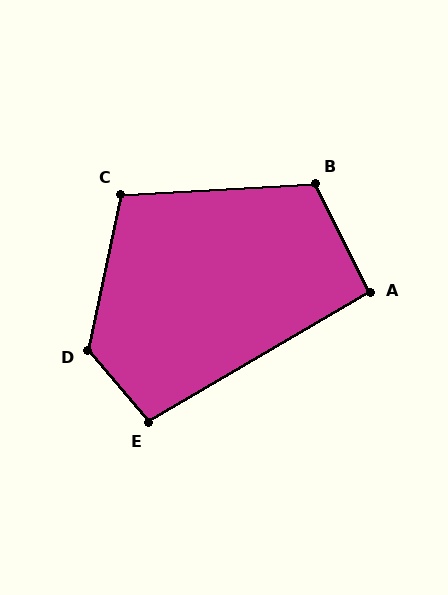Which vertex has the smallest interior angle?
A, at approximately 94 degrees.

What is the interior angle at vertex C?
Approximately 105 degrees (obtuse).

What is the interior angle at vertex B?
Approximately 114 degrees (obtuse).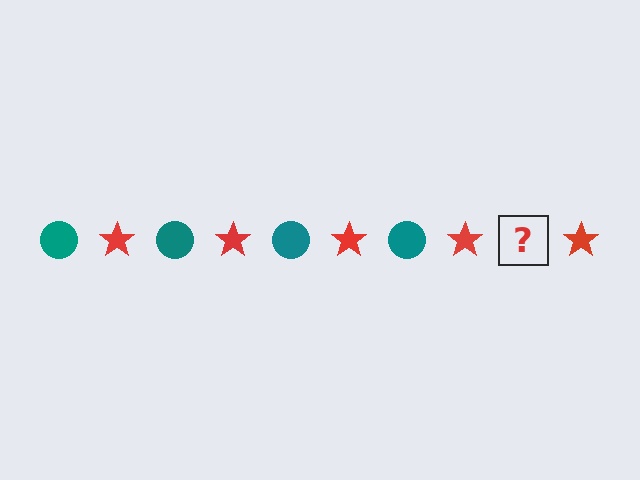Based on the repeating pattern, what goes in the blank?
The blank should be a teal circle.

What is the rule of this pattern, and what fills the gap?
The rule is that the pattern alternates between teal circle and red star. The gap should be filled with a teal circle.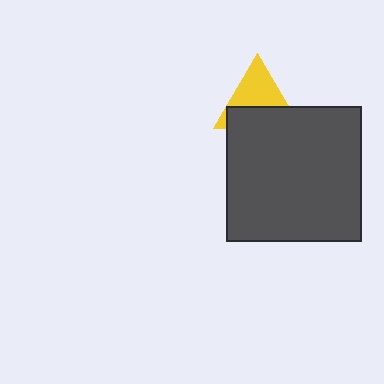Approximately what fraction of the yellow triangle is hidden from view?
Roughly 48% of the yellow triangle is hidden behind the dark gray square.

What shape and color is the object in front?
The object in front is a dark gray square.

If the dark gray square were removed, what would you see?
You would see the complete yellow triangle.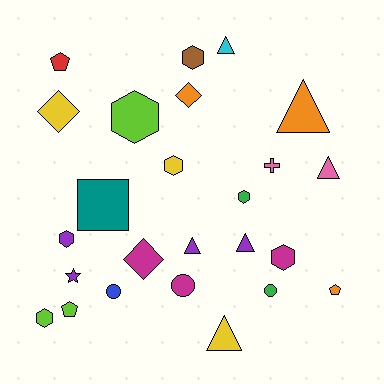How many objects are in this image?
There are 25 objects.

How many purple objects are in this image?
There are 4 purple objects.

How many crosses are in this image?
There is 1 cross.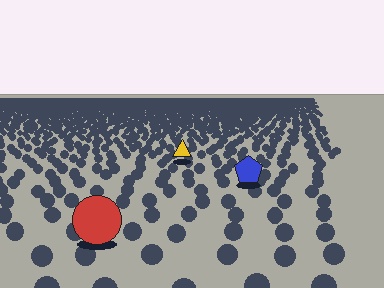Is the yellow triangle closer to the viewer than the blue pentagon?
No. The blue pentagon is closer — you can tell from the texture gradient: the ground texture is coarser near it.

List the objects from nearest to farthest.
From nearest to farthest: the red circle, the blue pentagon, the yellow triangle.